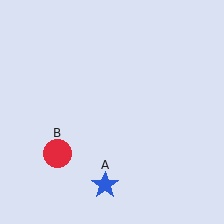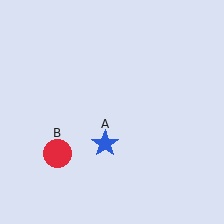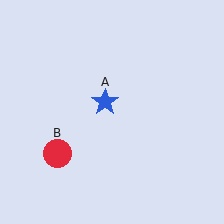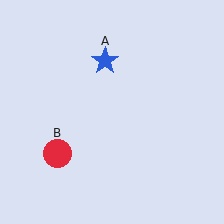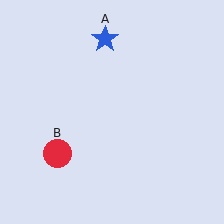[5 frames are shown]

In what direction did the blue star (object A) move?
The blue star (object A) moved up.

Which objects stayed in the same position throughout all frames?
Red circle (object B) remained stationary.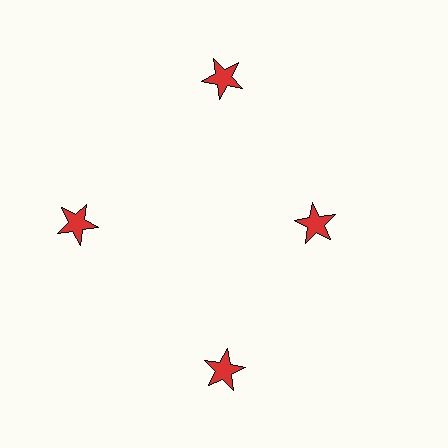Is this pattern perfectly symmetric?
No. The 4 red stars are arranged in a ring, but one element near the 3 o'clock position is pulled inward toward the center, breaking the 4-fold rotational symmetry.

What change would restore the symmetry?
The symmetry would be restored by moving it outward, back onto the ring so that all 4 stars sit at equal angles and equal distance from the center.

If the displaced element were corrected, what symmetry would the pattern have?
It would have 4-fold rotational symmetry — the pattern would map onto itself every 90 degrees.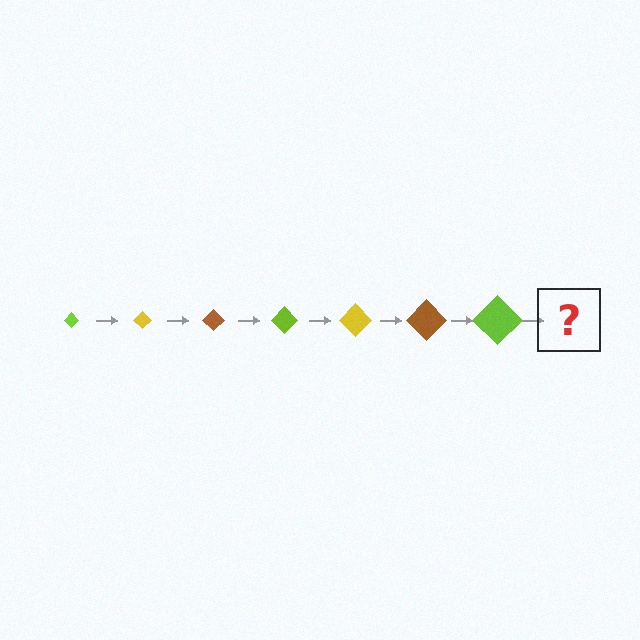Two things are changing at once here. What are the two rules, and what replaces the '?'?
The two rules are that the diamond grows larger each step and the color cycles through lime, yellow, and brown. The '?' should be a yellow diamond, larger than the previous one.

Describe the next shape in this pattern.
It should be a yellow diamond, larger than the previous one.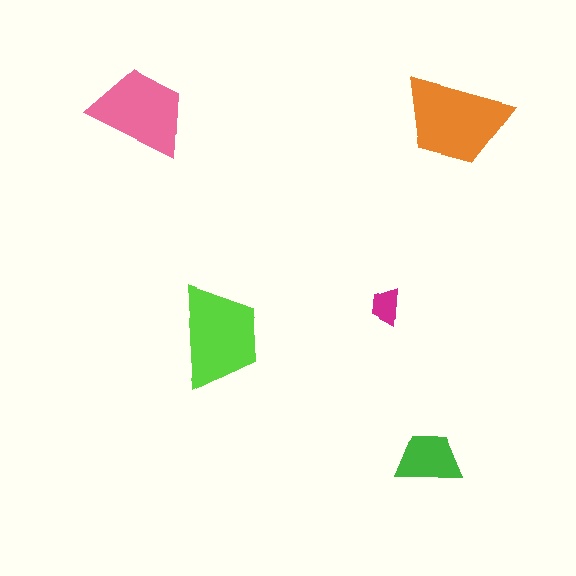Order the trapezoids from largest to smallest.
the orange one, the lime one, the pink one, the green one, the magenta one.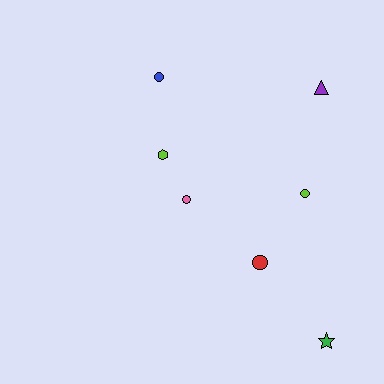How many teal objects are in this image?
There are no teal objects.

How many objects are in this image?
There are 7 objects.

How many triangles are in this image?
There is 1 triangle.